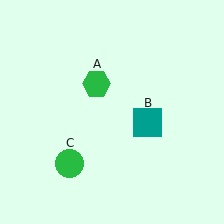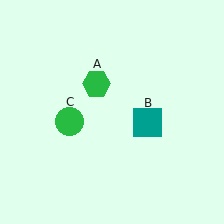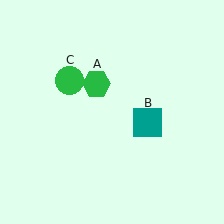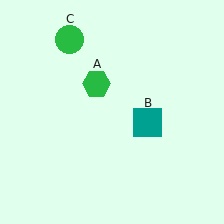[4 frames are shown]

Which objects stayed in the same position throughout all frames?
Green hexagon (object A) and teal square (object B) remained stationary.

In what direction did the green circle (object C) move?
The green circle (object C) moved up.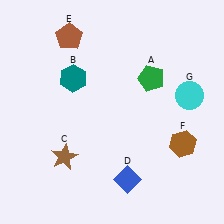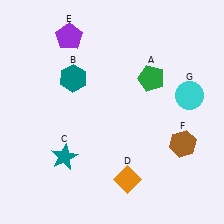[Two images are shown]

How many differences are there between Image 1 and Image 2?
There are 3 differences between the two images.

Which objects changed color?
C changed from brown to teal. D changed from blue to orange. E changed from brown to purple.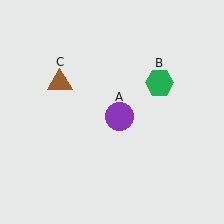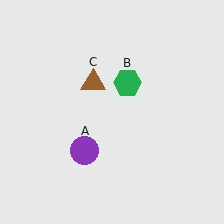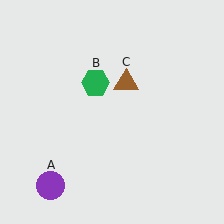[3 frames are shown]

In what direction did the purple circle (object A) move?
The purple circle (object A) moved down and to the left.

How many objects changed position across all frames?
3 objects changed position: purple circle (object A), green hexagon (object B), brown triangle (object C).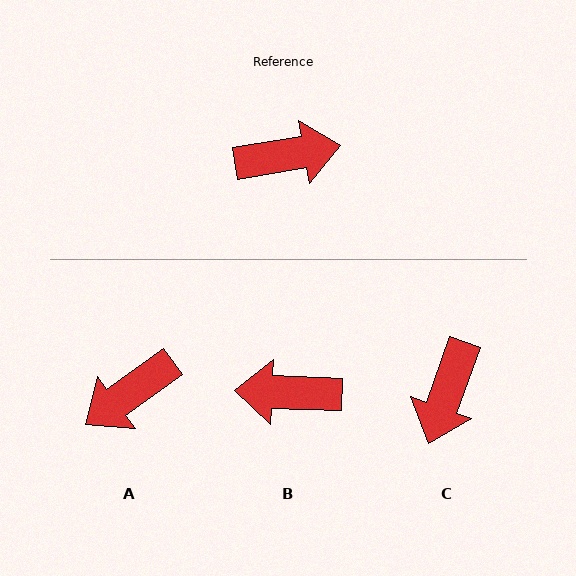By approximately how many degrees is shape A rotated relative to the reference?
Approximately 154 degrees clockwise.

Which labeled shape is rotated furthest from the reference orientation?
B, about 168 degrees away.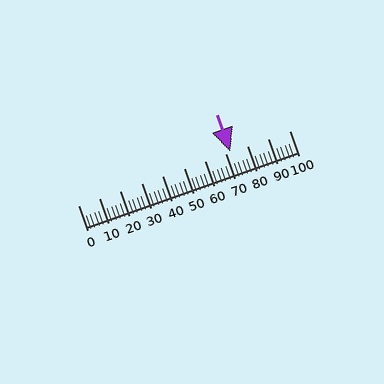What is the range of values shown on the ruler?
The ruler shows values from 0 to 100.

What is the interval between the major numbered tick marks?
The major tick marks are spaced 10 units apart.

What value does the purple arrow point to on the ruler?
The purple arrow points to approximately 72.